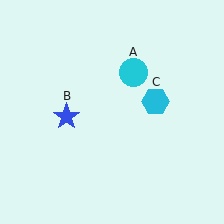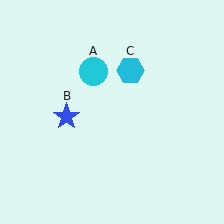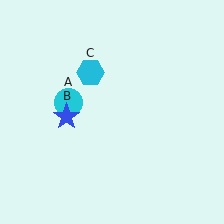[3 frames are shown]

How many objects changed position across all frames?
2 objects changed position: cyan circle (object A), cyan hexagon (object C).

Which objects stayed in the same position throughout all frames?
Blue star (object B) remained stationary.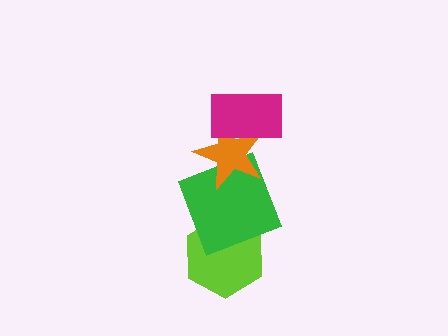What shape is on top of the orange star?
The magenta rectangle is on top of the orange star.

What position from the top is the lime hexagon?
The lime hexagon is 4th from the top.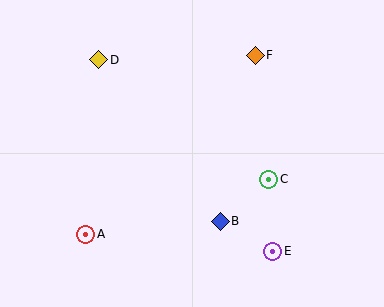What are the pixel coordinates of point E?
Point E is at (273, 251).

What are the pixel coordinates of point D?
Point D is at (99, 60).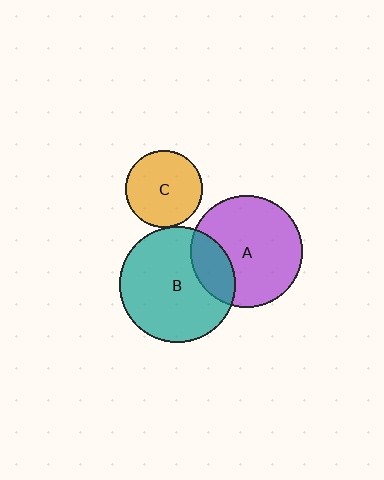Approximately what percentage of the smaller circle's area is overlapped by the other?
Approximately 20%.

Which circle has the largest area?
Circle B (teal).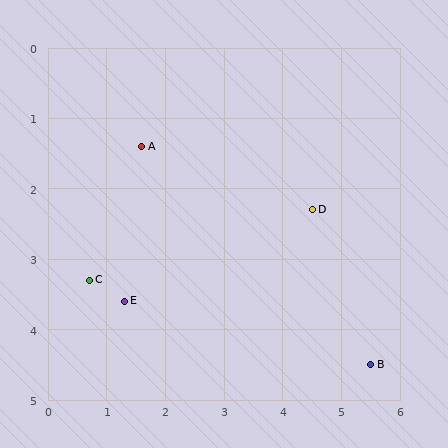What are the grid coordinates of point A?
Point A is at approximately (1.6, 1.4).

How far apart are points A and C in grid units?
Points A and C are about 2.1 grid units apart.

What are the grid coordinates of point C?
Point C is at approximately (0.7, 3.3).